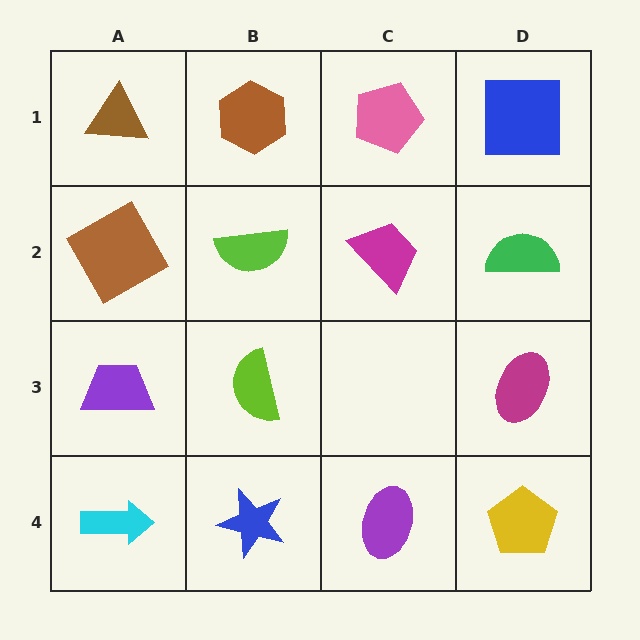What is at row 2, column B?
A lime semicircle.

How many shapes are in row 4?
4 shapes.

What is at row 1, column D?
A blue square.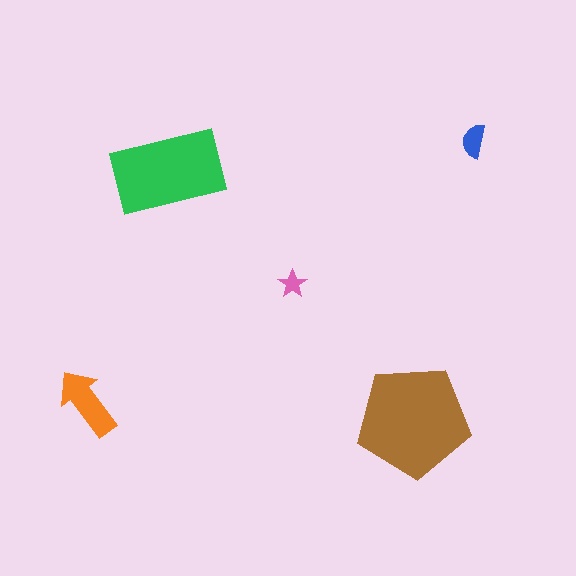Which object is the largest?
The brown pentagon.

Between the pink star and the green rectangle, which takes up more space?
The green rectangle.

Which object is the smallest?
The pink star.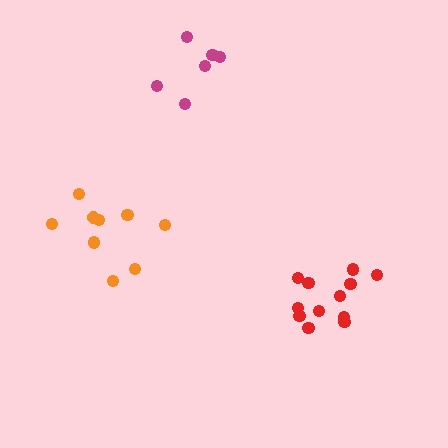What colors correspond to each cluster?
The clusters are colored: magenta, orange, red.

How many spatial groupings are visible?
There are 3 spatial groupings.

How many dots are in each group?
Group 1: 6 dots, Group 2: 9 dots, Group 3: 12 dots (27 total).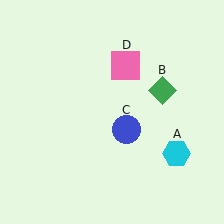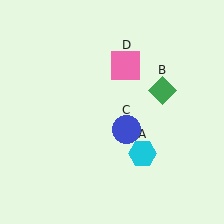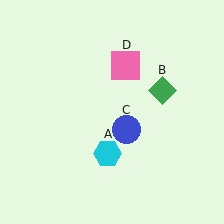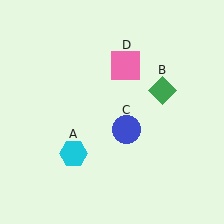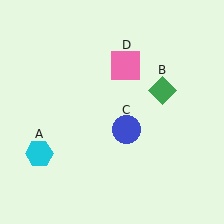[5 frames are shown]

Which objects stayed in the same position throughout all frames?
Green diamond (object B) and blue circle (object C) and pink square (object D) remained stationary.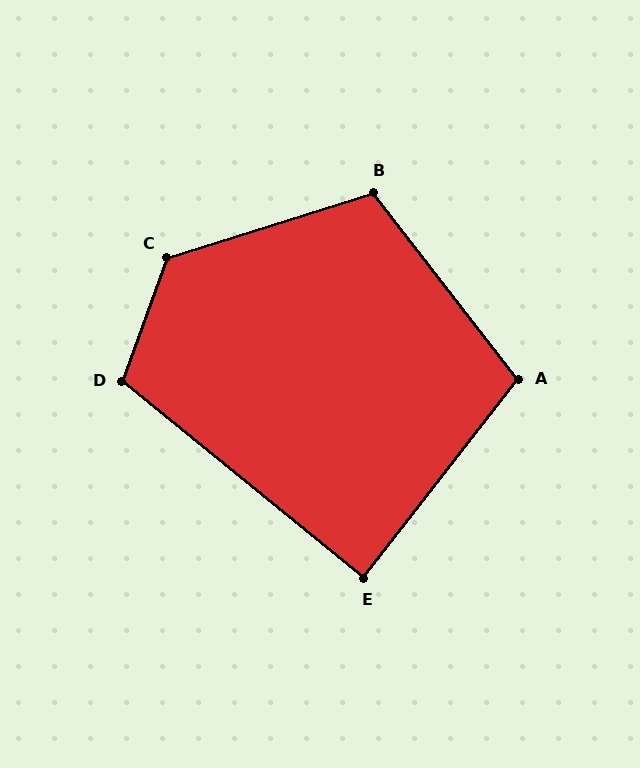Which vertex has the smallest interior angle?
E, at approximately 89 degrees.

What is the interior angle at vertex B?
Approximately 110 degrees (obtuse).